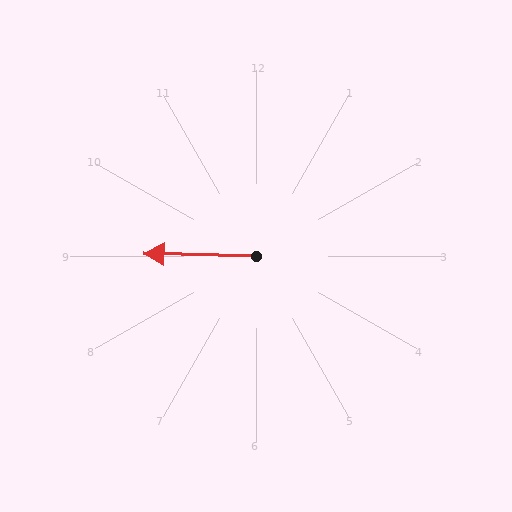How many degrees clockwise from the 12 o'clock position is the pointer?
Approximately 271 degrees.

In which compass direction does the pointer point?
West.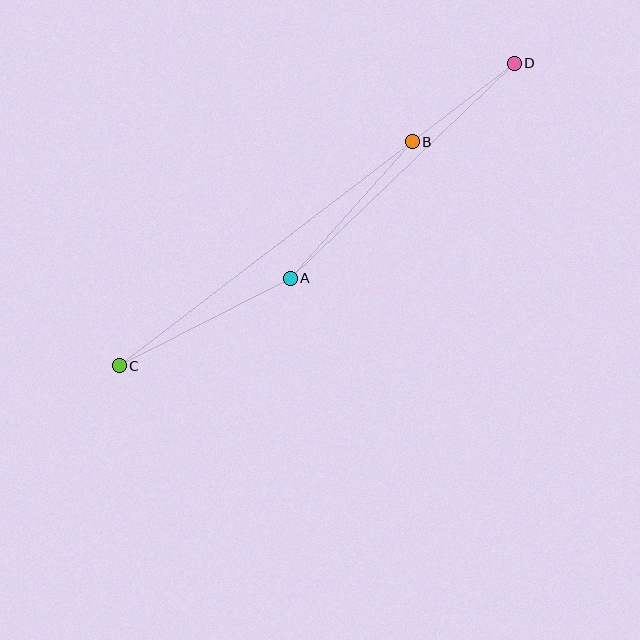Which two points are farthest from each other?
Points C and D are farthest from each other.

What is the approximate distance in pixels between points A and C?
The distance between A and C is approximately 192 pixels.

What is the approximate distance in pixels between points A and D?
The distance between A and D is approximately 311 pixels.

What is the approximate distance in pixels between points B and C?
The distance between B and C is approximately 369 pixels.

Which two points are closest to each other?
Points B and D are closest to each other.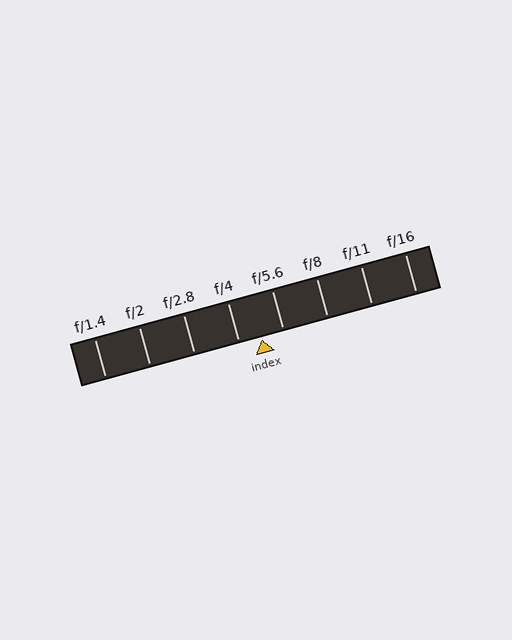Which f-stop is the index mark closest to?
The index mark is closest to f/5.6.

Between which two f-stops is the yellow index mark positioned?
The index mark is between f/4 and f/5.6.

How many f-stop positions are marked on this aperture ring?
There are 8 f-stop positions marked.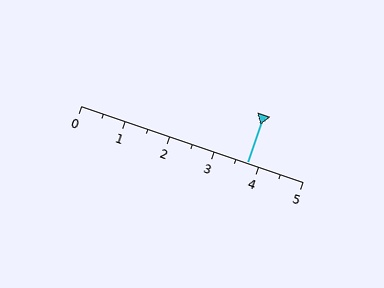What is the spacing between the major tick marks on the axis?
The major ticks are spaced 1 apart.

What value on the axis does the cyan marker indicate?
The marker indicates approximately 3.8.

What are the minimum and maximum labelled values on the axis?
The axis runs from 0 to 5.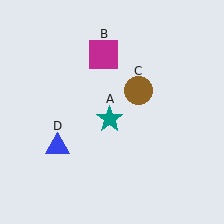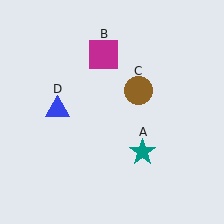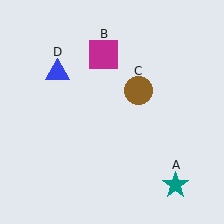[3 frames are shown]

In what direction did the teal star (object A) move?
The teal star (object A) moved down and to the right.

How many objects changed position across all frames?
2 objects changed position: teal star (object A), blue triangle (object D).